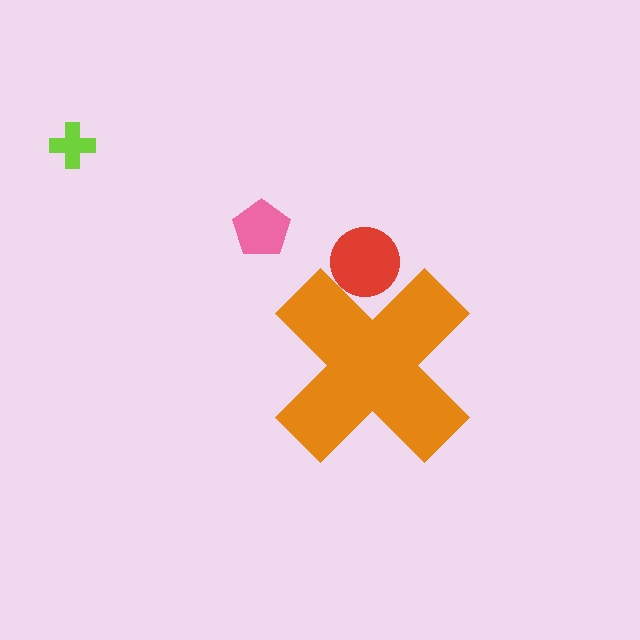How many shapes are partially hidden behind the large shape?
1 shape is partially hidden.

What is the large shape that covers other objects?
An orange cross.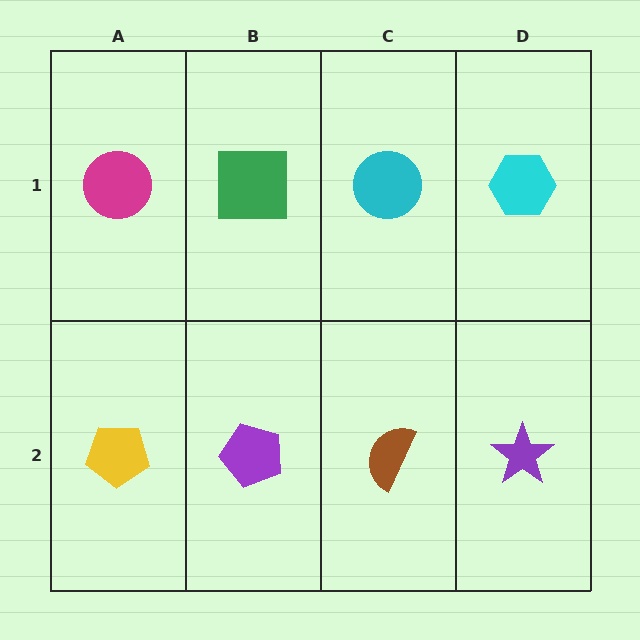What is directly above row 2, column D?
A cyan hexagon.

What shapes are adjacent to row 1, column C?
A brown semicircle (row 2, column C), a green square (row 1, column B), a cyan hexagon (row 1, column D).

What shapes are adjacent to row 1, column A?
A yellow pentagon (row 2, column A), a green square (row 1, column B).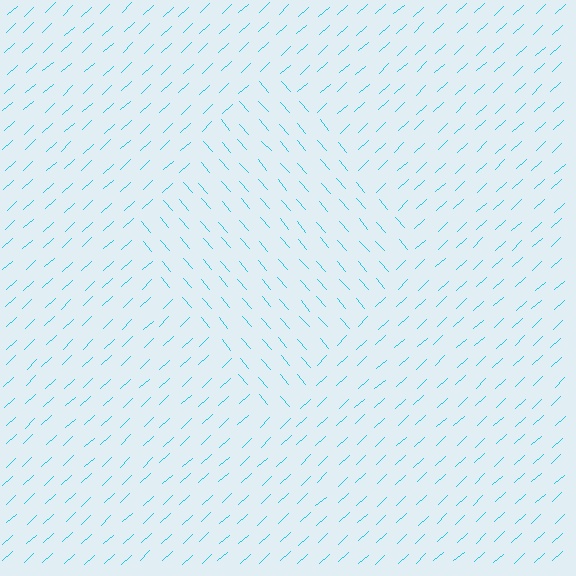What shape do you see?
I see a diamond.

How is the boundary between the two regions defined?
The boundary is defined purely by a change in line orientation (approximately 88 degrees difference). All lines are the same color and thickness.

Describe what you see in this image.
The image is filled with small cyan line segments. A diamond region in the image has lines oriented differently from the surrounding lines, creating a visible texture boundary.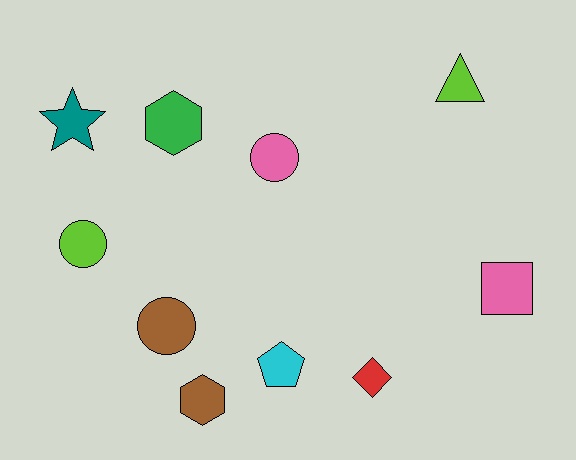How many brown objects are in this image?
There are 2 brown objects.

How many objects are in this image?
There are 10 objects.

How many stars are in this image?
There is 1 star.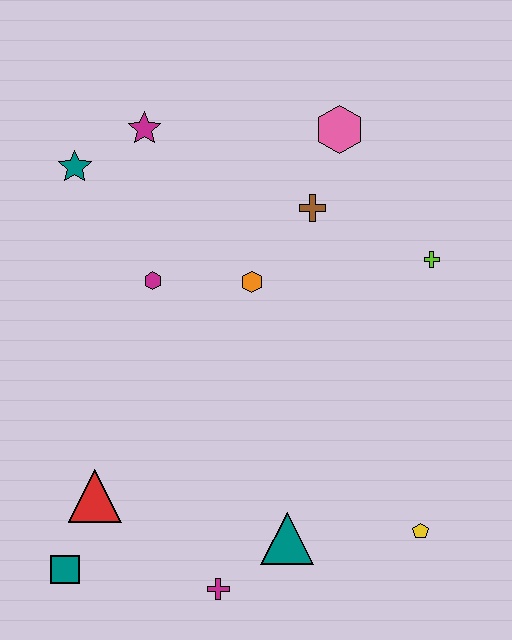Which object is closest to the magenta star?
The teal star is closest to the magenta star.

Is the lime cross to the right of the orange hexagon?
Yes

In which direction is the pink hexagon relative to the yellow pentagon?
The pink hexagon is above the yellow pentagon.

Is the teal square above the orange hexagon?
No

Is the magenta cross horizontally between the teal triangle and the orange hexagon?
No